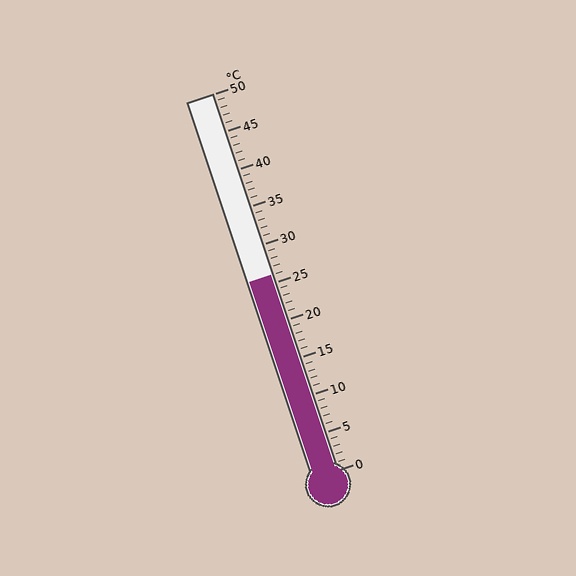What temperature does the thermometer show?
The thermometer shows approximately 26°C.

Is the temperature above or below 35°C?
The temperature is below 35°C.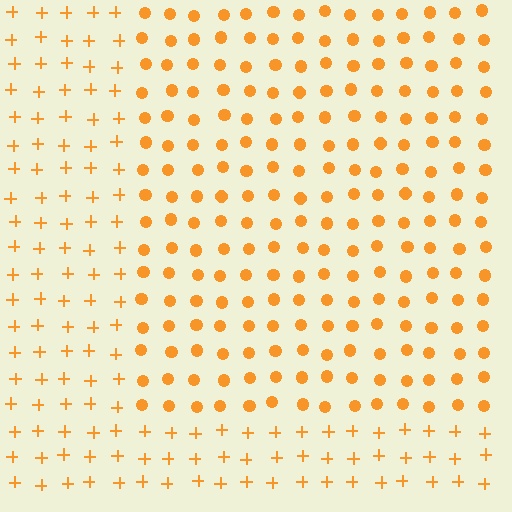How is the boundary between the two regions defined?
The boundary is defined by a change in element shape: circles inside vs. plus signs outside. All elements share the same color and spacing.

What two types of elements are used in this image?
The image uses circles inside the rectangle region and plus signs outside it.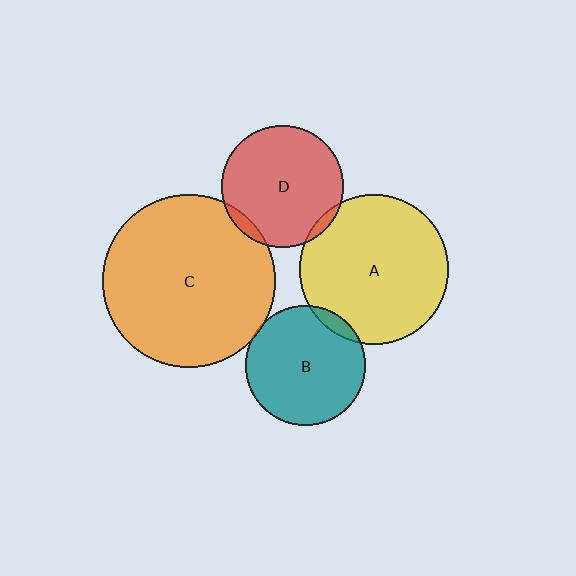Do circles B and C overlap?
Yes.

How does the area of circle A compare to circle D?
Approximately 1.5 times.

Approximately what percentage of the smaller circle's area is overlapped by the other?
Approximately 5%.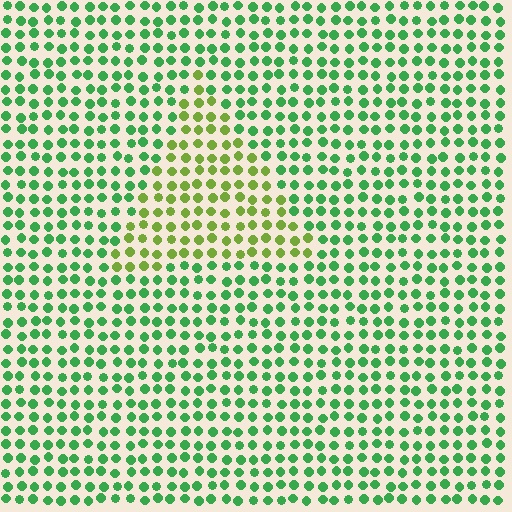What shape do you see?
I see a triangle.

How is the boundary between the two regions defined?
The boundary is defined purely by a slight shift in hue (about 43 degrees). Spacing, size, and orientation are identical on both sides.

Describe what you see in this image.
The image is filled with small green elements in a uniform arrangement. A triangle-shaped region is visible where the elements are tinted to a slightly different hue, forming a subtle color boundary.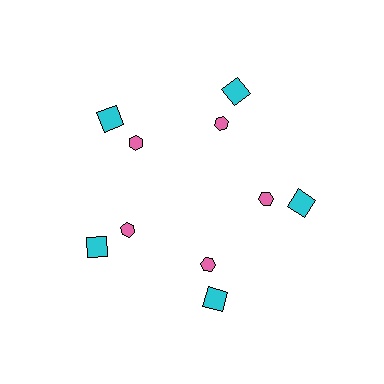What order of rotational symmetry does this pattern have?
This pattern has 5-fold rotational symmetry.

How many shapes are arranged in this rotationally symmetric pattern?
There are 10 shapes, arranged in 5 groups of 2.